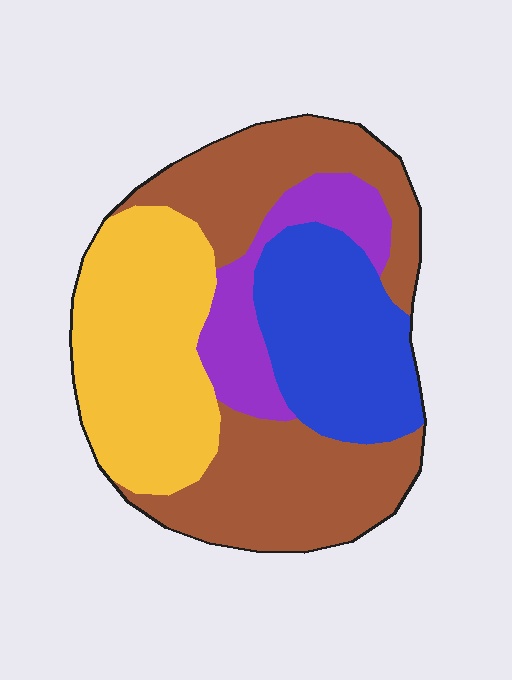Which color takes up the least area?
Purple, at roughly 10%.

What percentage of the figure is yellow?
Yellow covers roughly 30% of the figure.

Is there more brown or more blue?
Brown.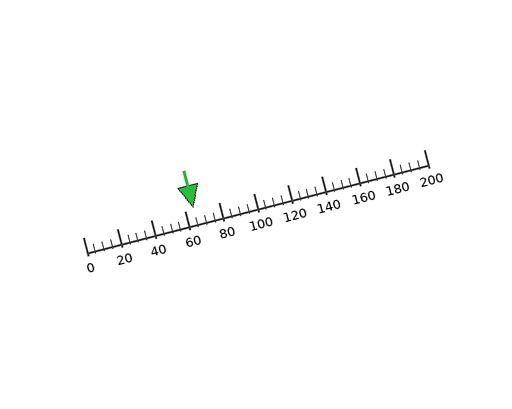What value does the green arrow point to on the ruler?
The green arrow points to approximately 65.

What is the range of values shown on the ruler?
The ruler shows values from 0 to 200.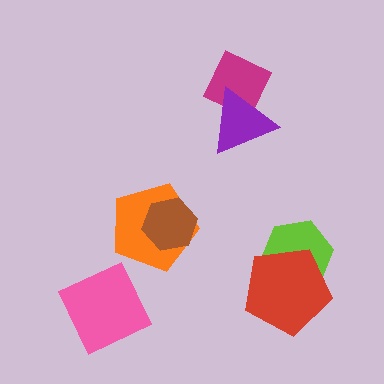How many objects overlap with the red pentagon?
1 object overlaps with the red pentagon.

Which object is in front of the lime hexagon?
The red pentagon is in front of the lime hexagon.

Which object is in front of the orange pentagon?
The brown hexagon is in front of the orange pentagon.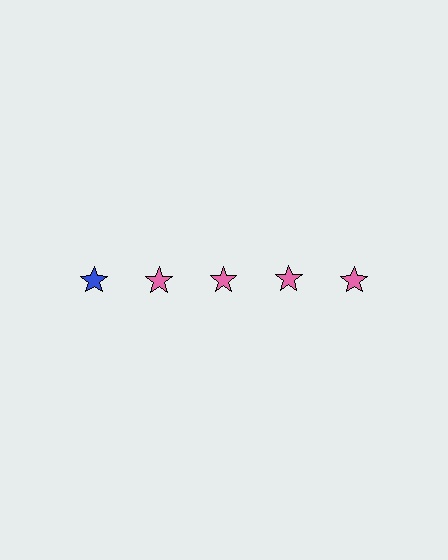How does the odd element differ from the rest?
It has a different color: blue instead of pink.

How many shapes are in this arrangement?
There are 5 shapes arranged in a grid pattern.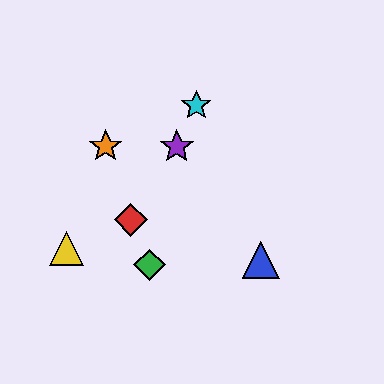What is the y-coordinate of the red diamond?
The red diamond is at y≈220.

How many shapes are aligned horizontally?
2 shapes (the purple star, the orange star) are aligned horizontally.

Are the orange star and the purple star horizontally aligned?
Yes, both are at y≈147.